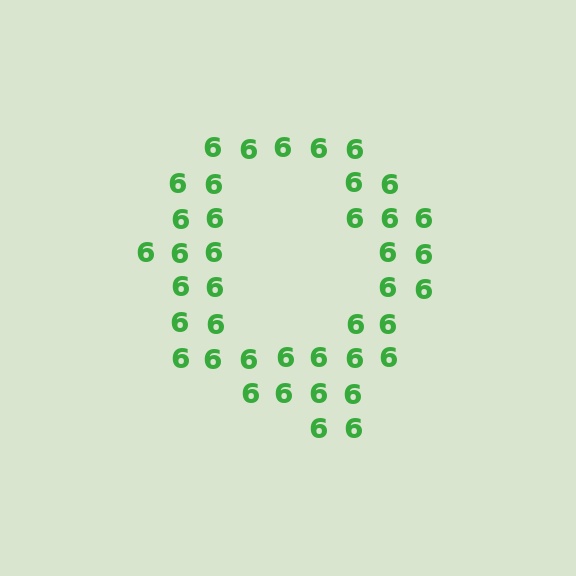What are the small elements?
The small elements are digit 6's.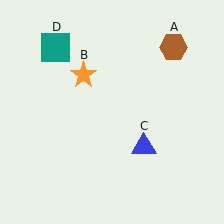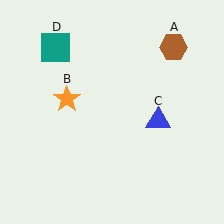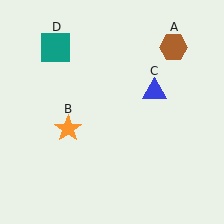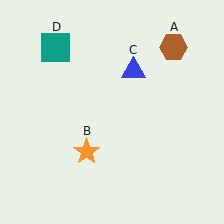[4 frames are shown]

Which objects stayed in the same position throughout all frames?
Brown hexagon (object A) and teal square (object D) remained stationary.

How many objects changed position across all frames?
2 objects changed position: orange star (object B), blue triangle (object C).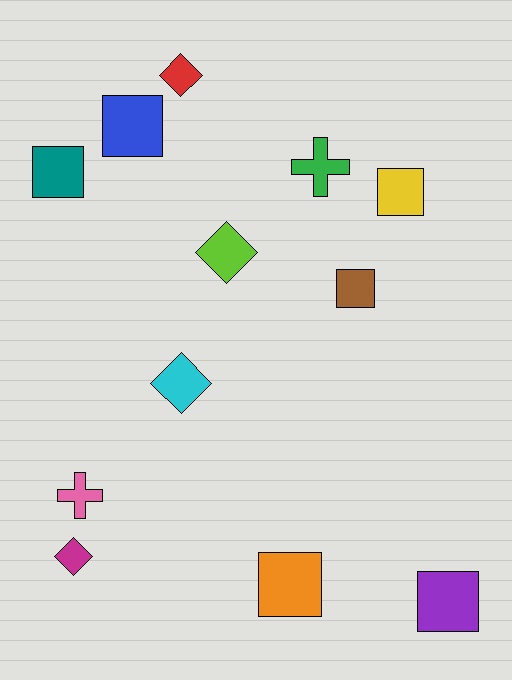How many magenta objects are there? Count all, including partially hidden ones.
There is 1 magenta object.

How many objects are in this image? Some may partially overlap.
There are 12 objects.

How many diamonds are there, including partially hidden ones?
There are 4 diamonds.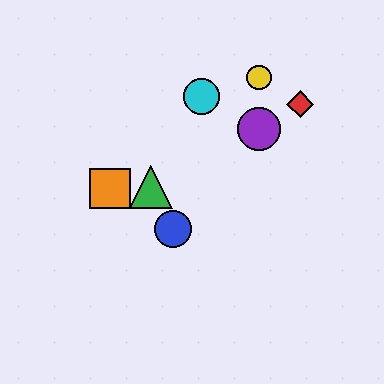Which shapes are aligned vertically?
The yellow circle, the purple circle are aligned vertically.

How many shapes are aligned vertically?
2 shapes (the yellow circle, the purple circle) are aligned vertically.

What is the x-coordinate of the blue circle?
The blue circle is at x≈173.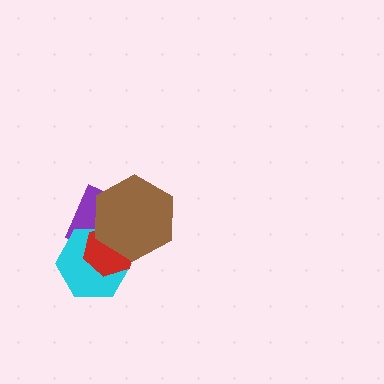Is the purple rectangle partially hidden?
Yes, it is partially covered by another shape.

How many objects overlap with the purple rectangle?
3 objects overlap with the purple rectangle.